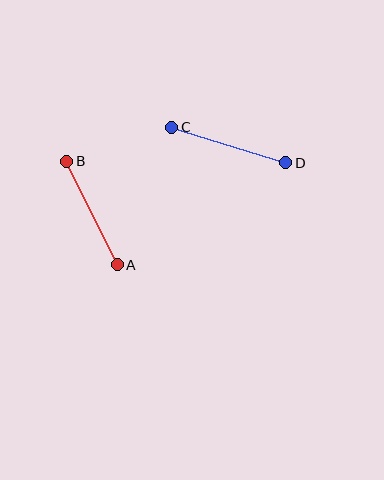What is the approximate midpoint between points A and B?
The midpoint is at approximately (92, 213) pixels.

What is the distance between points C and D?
The distance is approximately 120 pixels.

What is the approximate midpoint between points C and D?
The midpoint is at approximately (229, 145) pixels.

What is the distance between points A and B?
The distance is approximately 116 pixels.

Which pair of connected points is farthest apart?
Points C and D are farthest apart.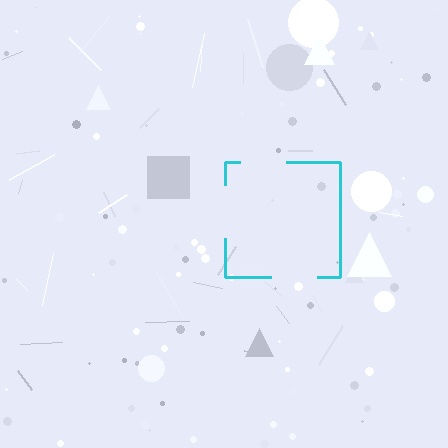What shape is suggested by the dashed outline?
The dashed outline suggests a square.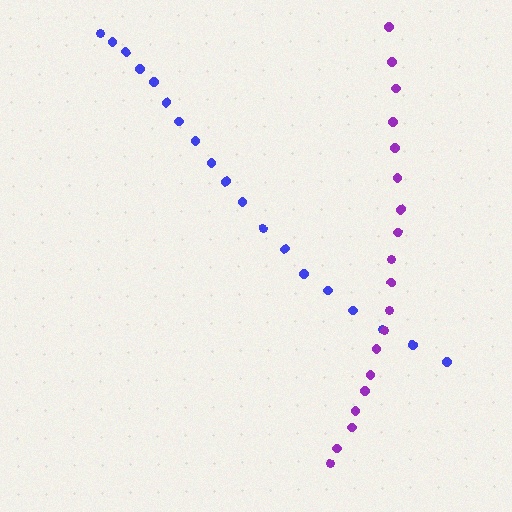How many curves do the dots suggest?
There are 2 distinct paths.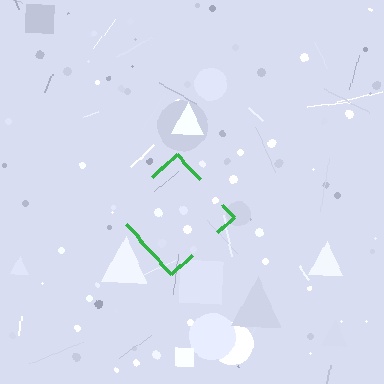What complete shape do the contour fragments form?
The contour fragments form a diamond.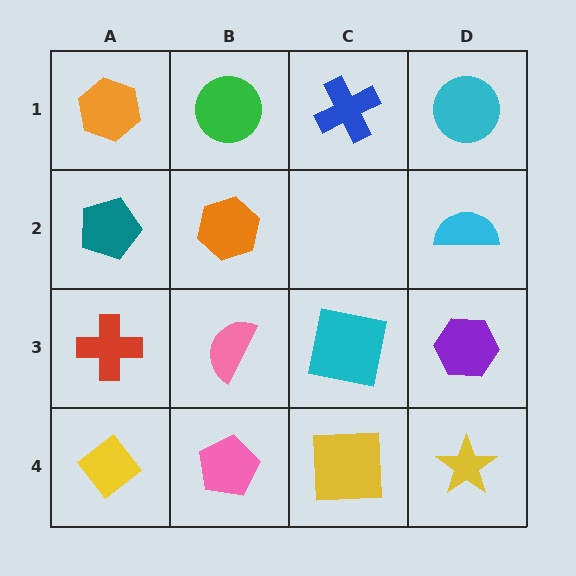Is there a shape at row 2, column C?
No, that cell is empty.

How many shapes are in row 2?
3 shapes.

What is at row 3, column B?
A pink semicircle.